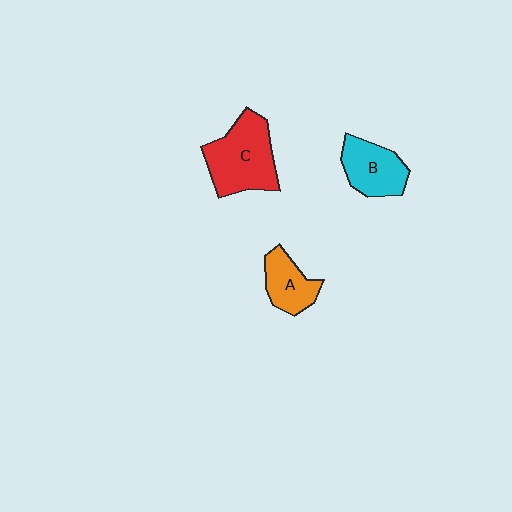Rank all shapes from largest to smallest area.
From largest to smallest: C (red), B (cyan), A (orange).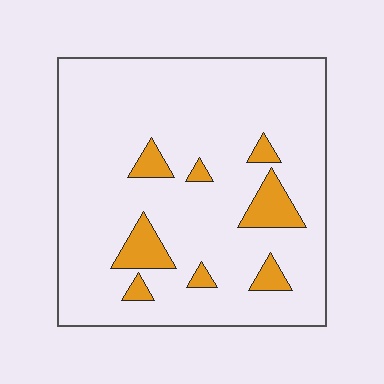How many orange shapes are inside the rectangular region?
8.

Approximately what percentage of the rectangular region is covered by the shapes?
Approximately 10%.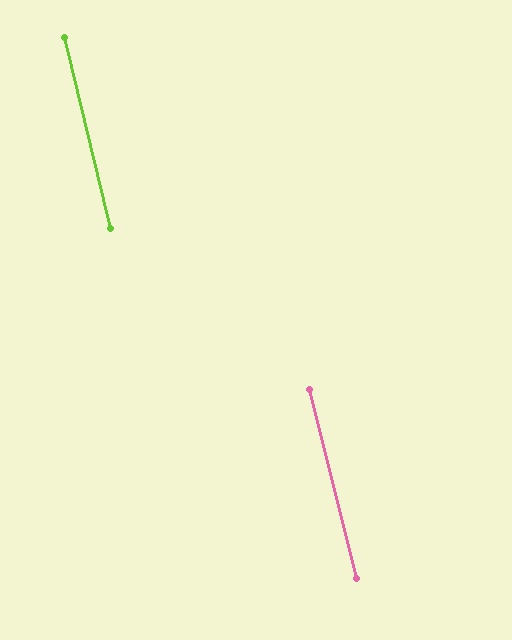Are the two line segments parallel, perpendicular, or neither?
Parallel — their directions differ by only 0.3°.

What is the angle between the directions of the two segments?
Approximately 0 degrees.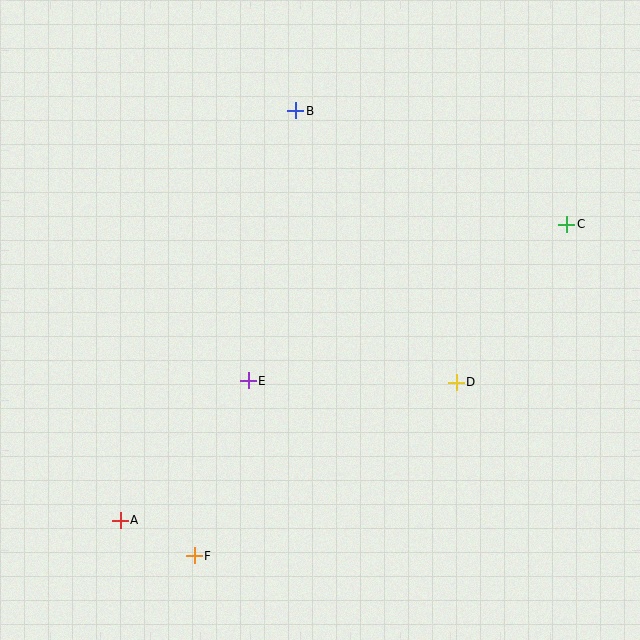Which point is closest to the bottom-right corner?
Point D is closest to the bottom-right corner.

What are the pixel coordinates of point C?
Point C is at (567, 224).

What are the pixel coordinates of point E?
Point E is at (248, 381).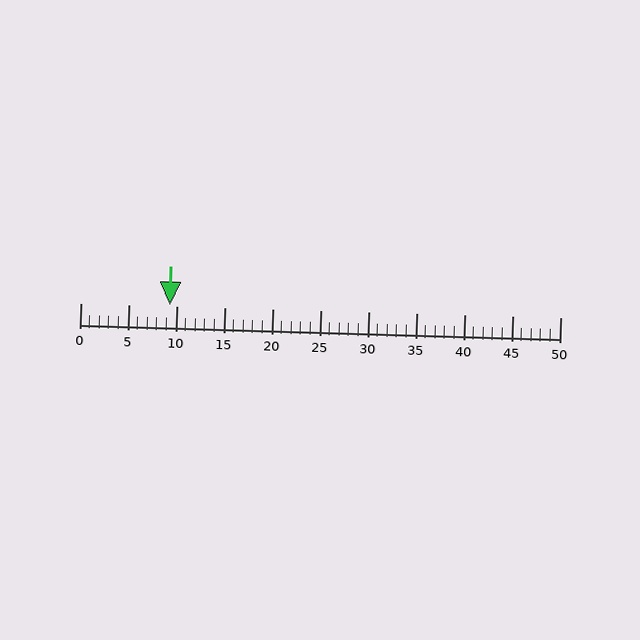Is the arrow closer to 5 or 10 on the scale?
The arrow is closer to 10.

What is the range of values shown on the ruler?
The ruler shows values from 0 to 50.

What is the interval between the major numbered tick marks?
The major tick marks are spaced 5 units apart.